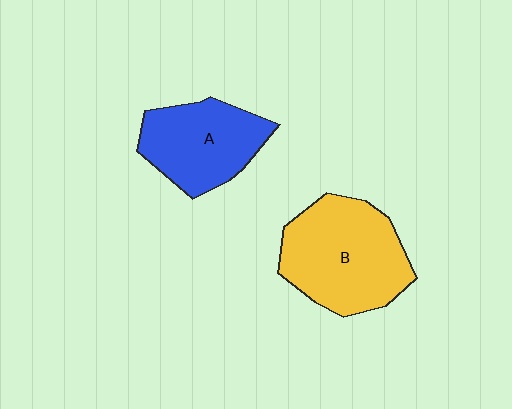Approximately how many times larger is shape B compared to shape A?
Approximately 1.3 times.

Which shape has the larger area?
Shape B (yellow).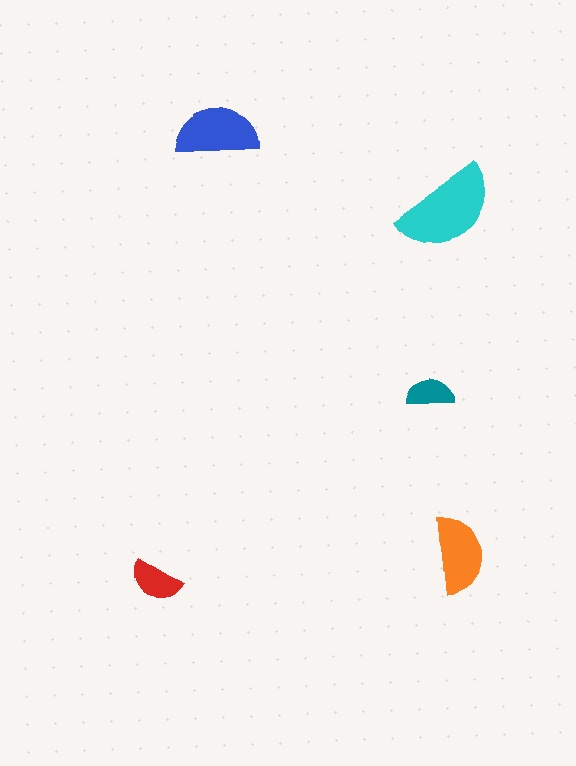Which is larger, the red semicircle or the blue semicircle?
The blue one.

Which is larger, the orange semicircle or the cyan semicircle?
The cyan one.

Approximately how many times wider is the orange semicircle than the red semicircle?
About 1.5 times wider.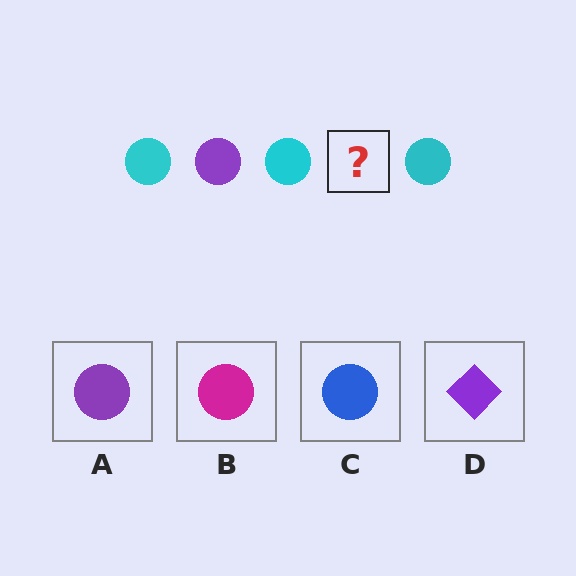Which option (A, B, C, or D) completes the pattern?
A.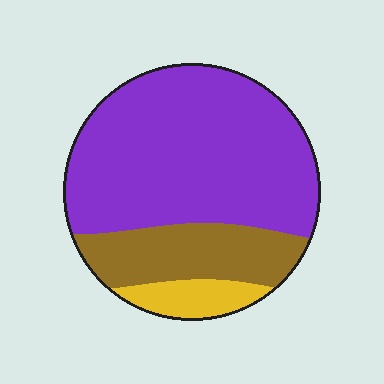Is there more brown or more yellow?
Brown.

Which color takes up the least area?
Yellow, at roughly 10%.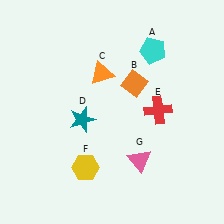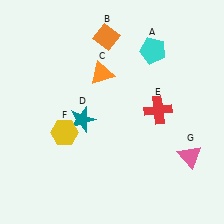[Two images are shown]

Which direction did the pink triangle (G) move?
The pink triangle (G) moved right.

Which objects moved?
The objects that moved are: the orange diamond (B), the yellow hexagon (F), the pink triangle (G).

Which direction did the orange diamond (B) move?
The orange diamond (B) moved up.